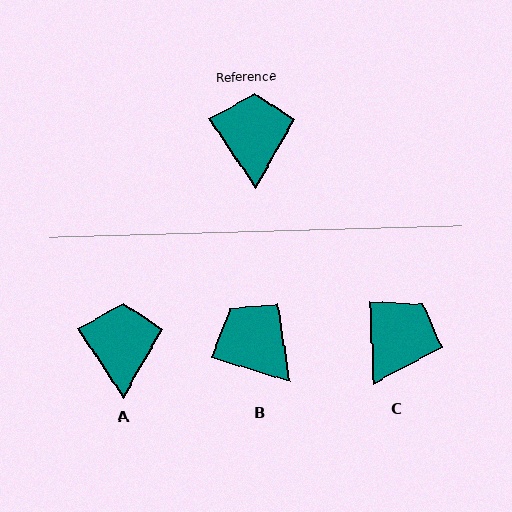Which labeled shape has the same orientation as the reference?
A.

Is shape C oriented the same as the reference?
No, it is off by about 32 degrees.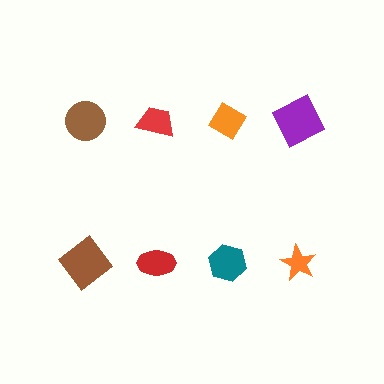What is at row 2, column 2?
A red ellipse.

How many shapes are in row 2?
4 shapes.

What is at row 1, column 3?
An orange diamond.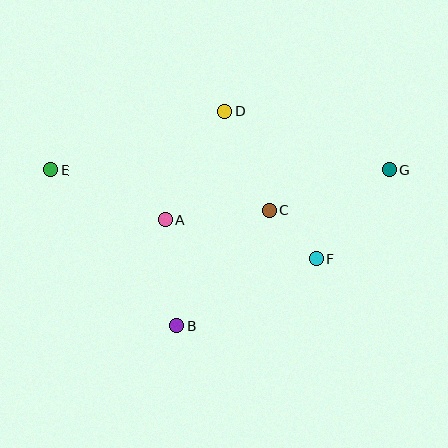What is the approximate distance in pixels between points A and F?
The distance between A and F is approximately 156 pixels.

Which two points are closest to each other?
Points C and F are closest to each other.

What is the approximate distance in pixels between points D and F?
The distance between D and F is approximately 174 pixels.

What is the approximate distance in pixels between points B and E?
The distance between B and E is approximately 200 pixels.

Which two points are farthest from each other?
Points E and G are farthest from each other.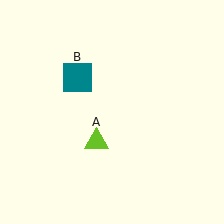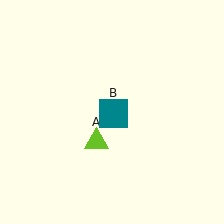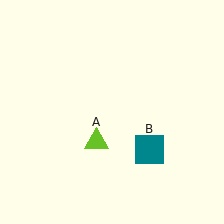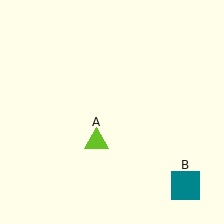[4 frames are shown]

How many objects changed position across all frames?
1 object changed position: teal square (object B).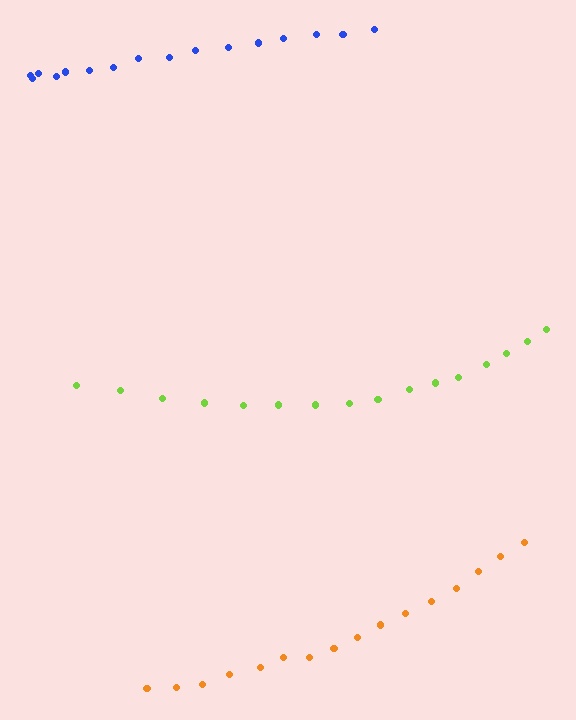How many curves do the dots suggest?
There are 3 distinct paths.